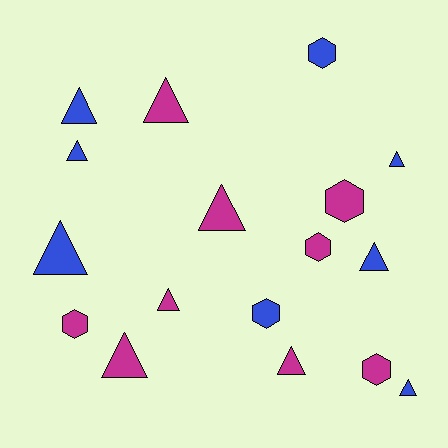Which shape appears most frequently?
Triangle, with 11 objects.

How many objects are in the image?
There are 17 objects.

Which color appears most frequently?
Magenta, with 9 objects.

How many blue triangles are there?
There are 6 blue triangles.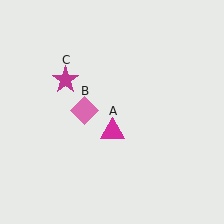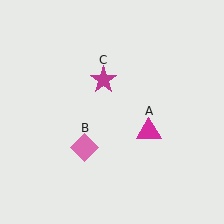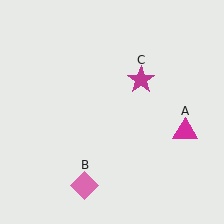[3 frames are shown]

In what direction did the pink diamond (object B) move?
The pink diamond (object B) moved down.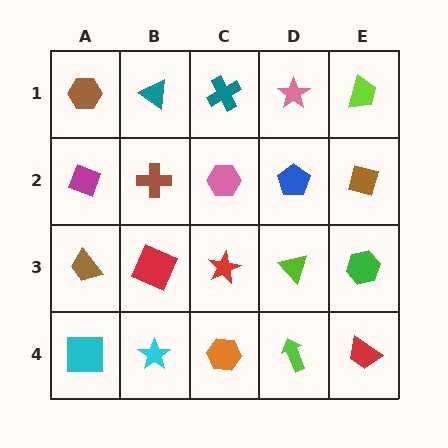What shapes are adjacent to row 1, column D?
A blue pentagon (row 2, column D), a teal cross (row 1, column C), a lime trapezoid (row 1, column E).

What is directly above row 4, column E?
A green hexagon.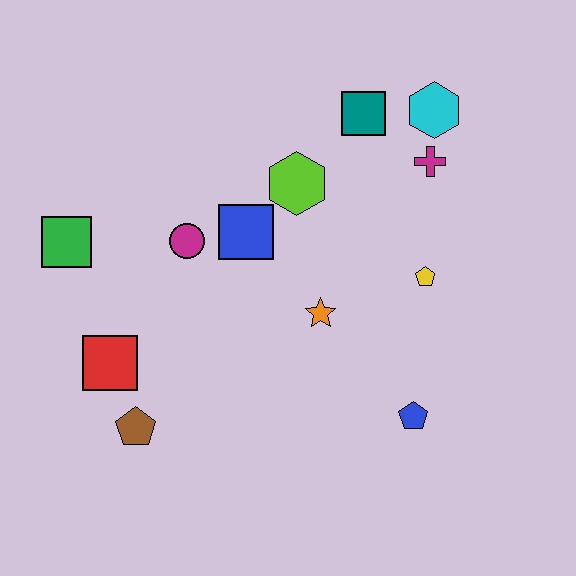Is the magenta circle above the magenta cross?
No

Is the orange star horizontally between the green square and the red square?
No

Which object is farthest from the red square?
The cyan hexagon is farthest from the red square.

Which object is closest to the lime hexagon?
The blue square is closest to the lime hexagon.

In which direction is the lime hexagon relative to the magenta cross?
The lime hexagon is to the left of the magenta cross.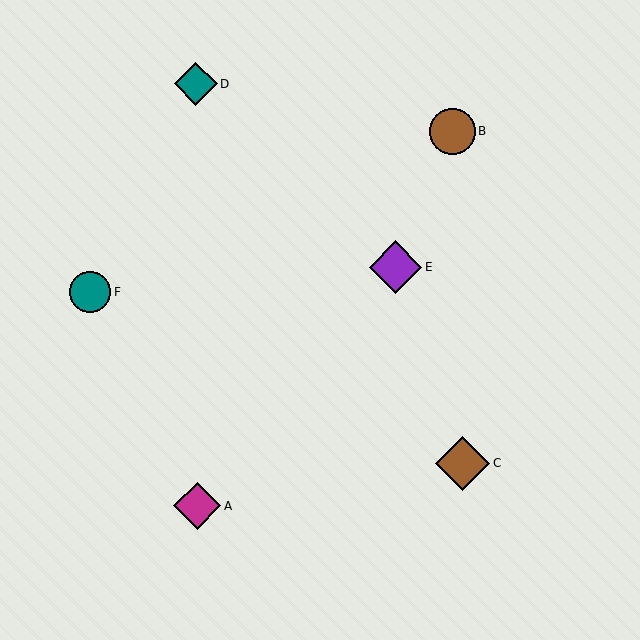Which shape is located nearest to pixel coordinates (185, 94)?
The teal diamond (labeled D) at (196, 84) is nearest to that location.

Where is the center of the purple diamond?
The center of the purple diamond is at (395, 267).